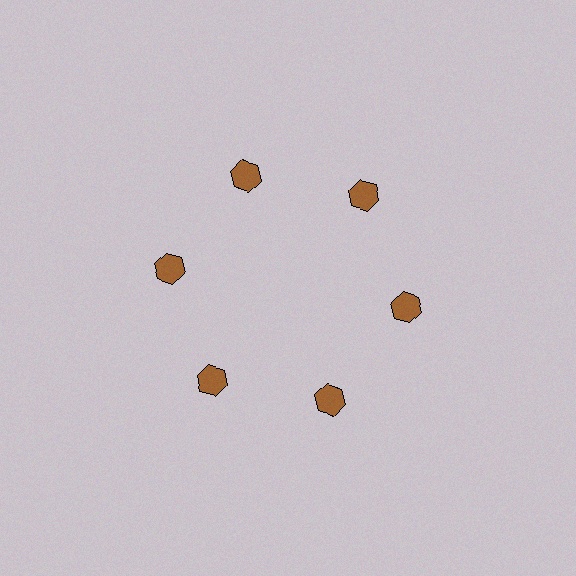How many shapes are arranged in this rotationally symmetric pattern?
There are 6 shapes, arranged in 6 groups of 1.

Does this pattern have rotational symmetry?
Yes, this pattern has 6-fold rotational symmetry. It looks the same after rotating 60 degrees around the center.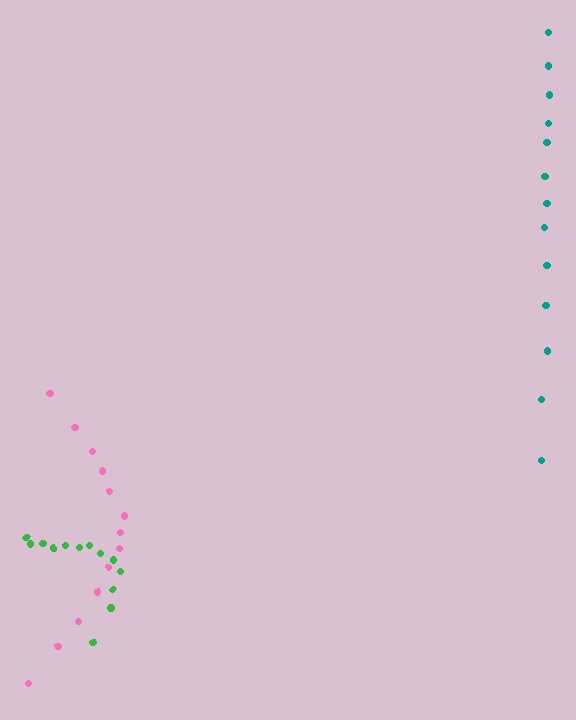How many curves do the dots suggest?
There are 3 distinct paths.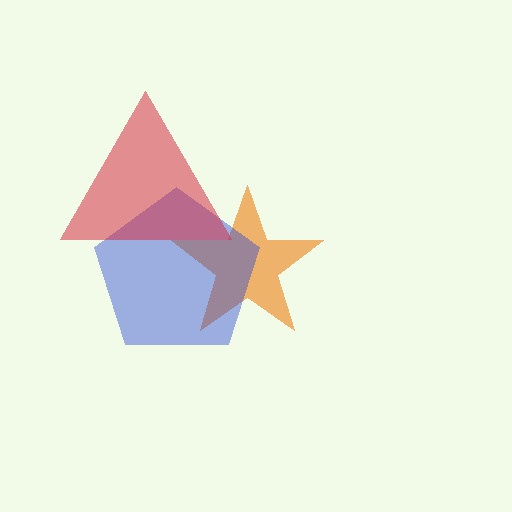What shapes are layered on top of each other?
The layered shapes are: an orange star, a blue pentagon, a red triangle.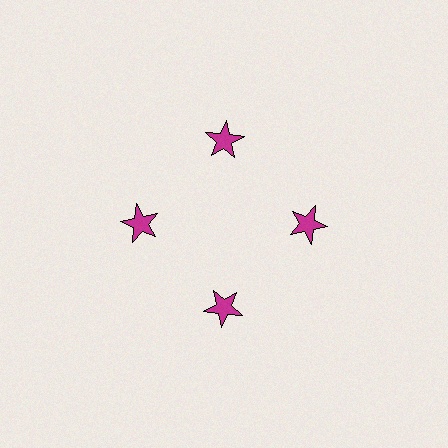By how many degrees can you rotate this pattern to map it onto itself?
The pattern maps onto itself every 90 degrees of rotation.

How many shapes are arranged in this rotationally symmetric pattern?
There are 4 shapes, arranged in 4 groups of 1.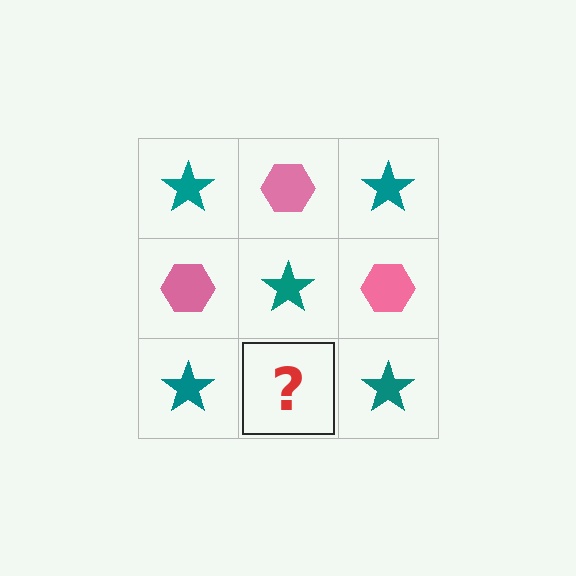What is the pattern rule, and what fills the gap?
The rule is that it alternates teal star and pink hexagon in a checkerboard pattern. The gap should be filled with a pink hexagon.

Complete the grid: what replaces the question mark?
The question mark should be replaced with a pink hexagon.